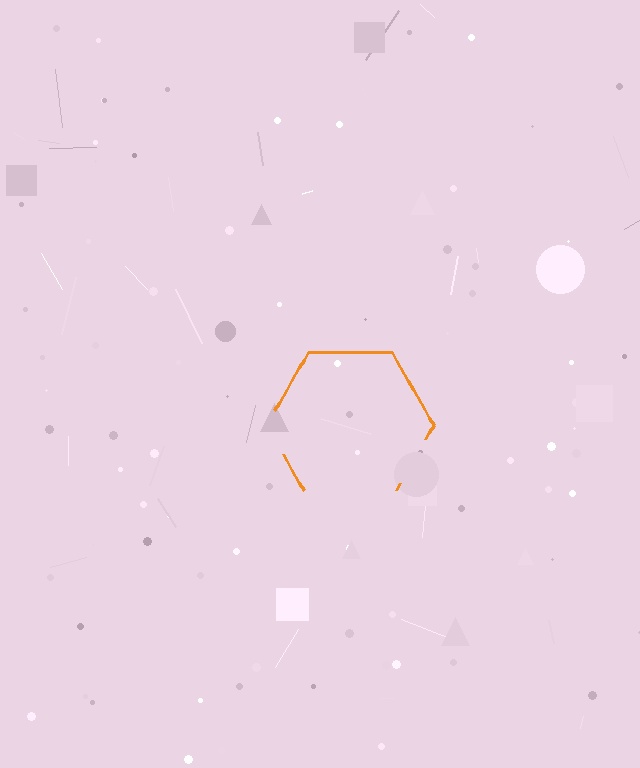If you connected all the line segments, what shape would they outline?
They would outline a hexagon.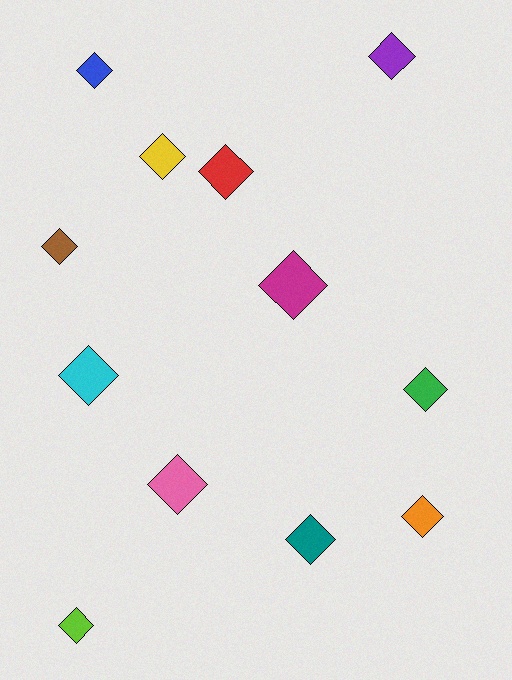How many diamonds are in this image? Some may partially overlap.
There are 12 diamonds.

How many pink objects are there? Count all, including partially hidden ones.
There is 1 pink object.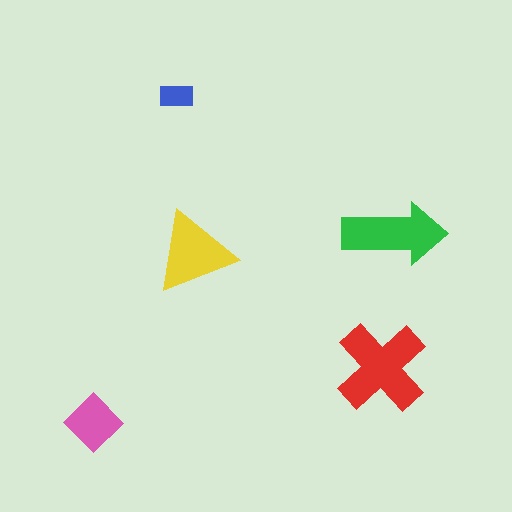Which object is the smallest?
The blue rectangle.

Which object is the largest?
The red cross.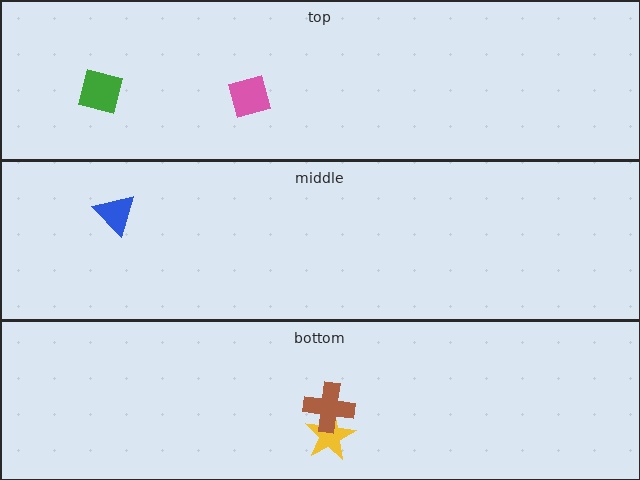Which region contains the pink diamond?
The top region.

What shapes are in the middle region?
The blue triangle.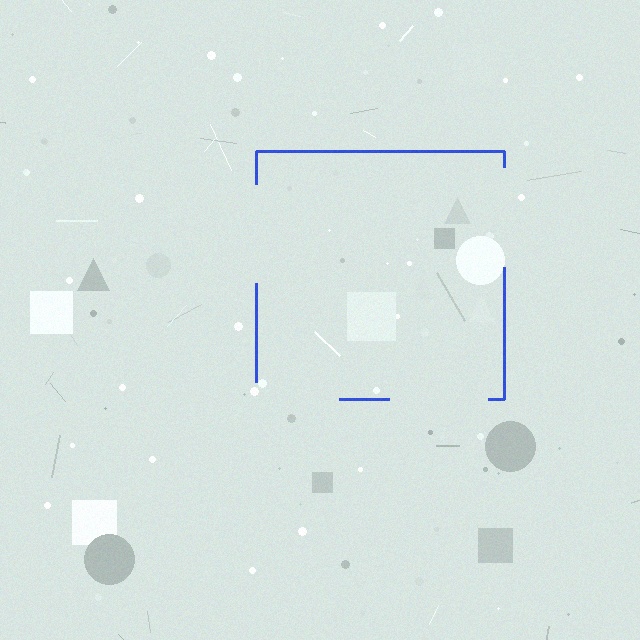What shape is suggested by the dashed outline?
The dashed outline suggests a square.